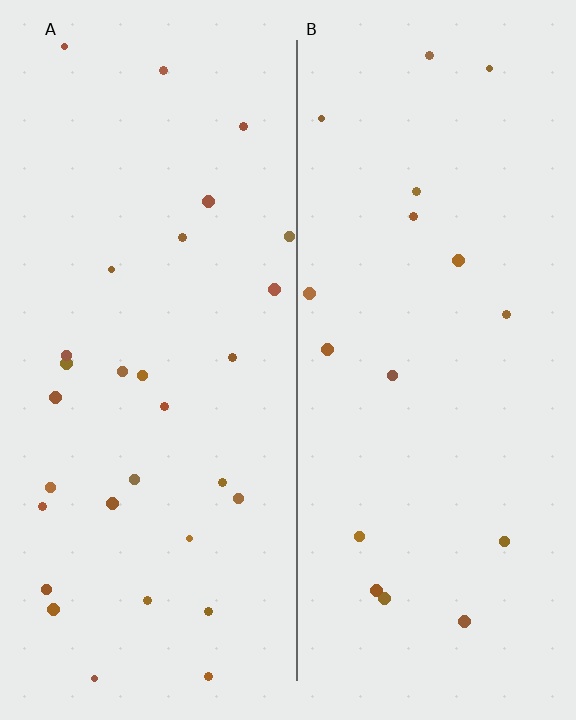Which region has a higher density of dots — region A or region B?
A (the left).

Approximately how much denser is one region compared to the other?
Approximately 1.7× — region A over region B.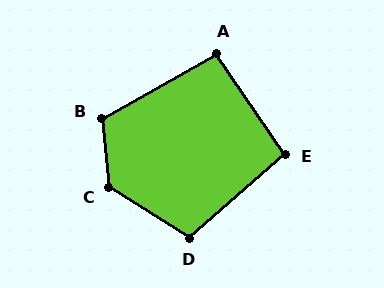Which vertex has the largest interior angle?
C, at approximately 128 degrees.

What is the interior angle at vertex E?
Approximately 97 degrees (obtuse).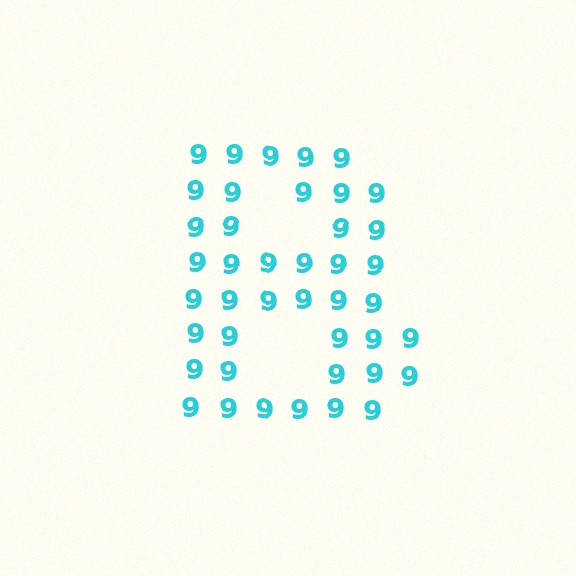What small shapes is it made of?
It is made of small digit 9's.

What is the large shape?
The large shape is the letter B.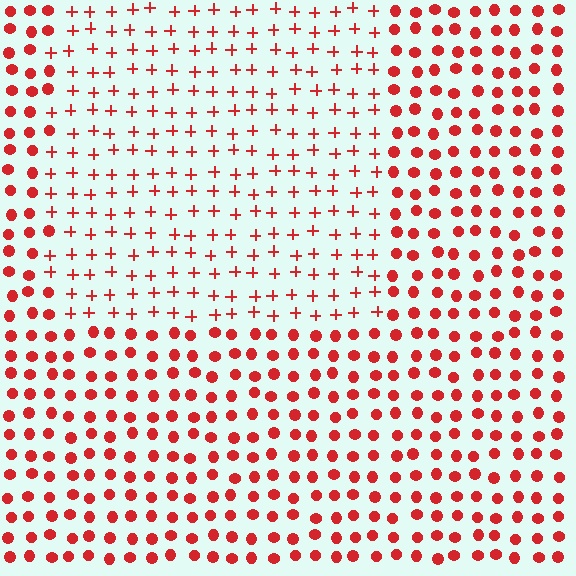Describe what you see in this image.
The image is filled with small red elements arranged in a uniform grid. A rectangle-shaped region contains plus signs, while the surrounding area contains circles. The boundary is defined purely by the change in element shape.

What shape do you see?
I see a rectangle.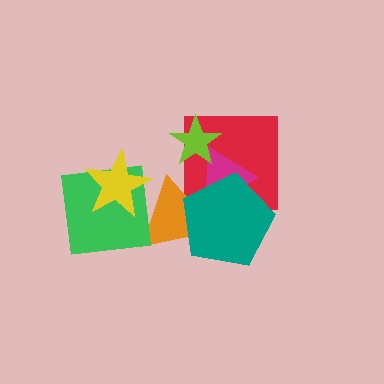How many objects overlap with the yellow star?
2 objects overlap with the yellow star.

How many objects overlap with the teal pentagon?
3 objects overlap with the teal pentagon.